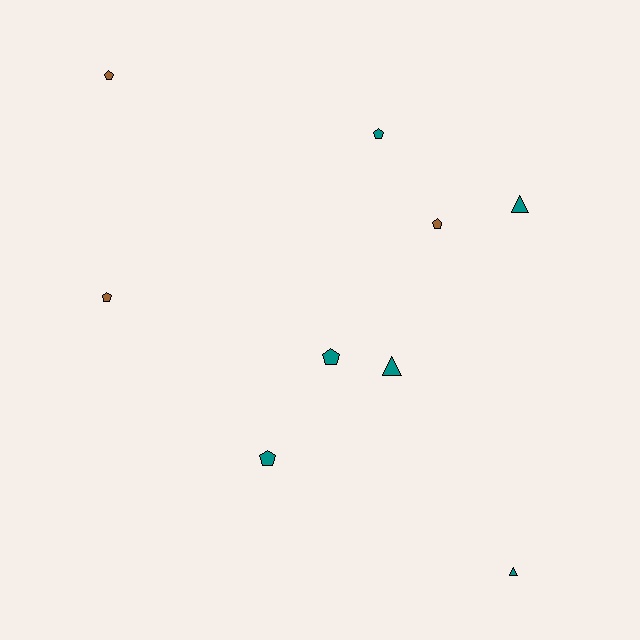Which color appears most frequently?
Teal, with 6 objects.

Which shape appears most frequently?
Pentagon, with 6 objects.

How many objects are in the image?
There are 9 objects.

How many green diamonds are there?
There are no green diamonds.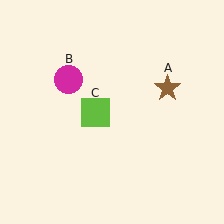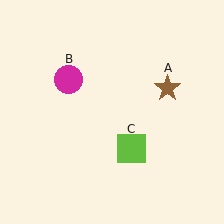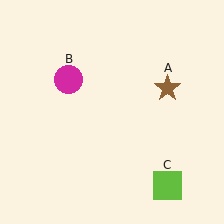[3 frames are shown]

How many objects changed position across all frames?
1 object changed position: lime square (object C).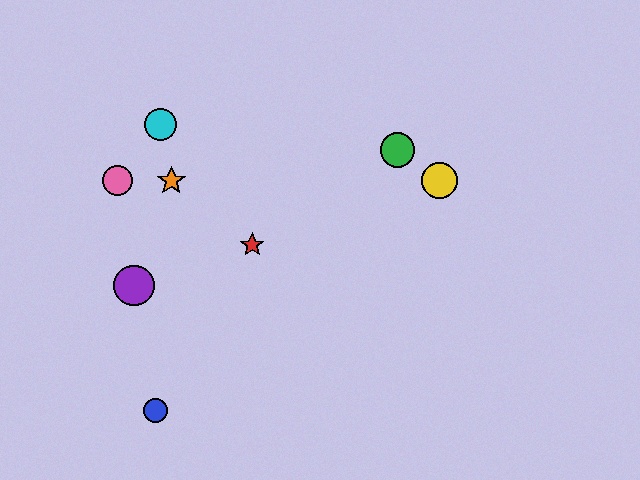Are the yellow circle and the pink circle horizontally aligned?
Yes, both are at y≈181.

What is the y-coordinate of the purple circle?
The purple circle is at y≈285.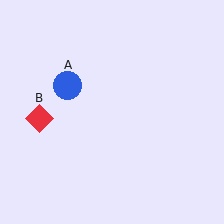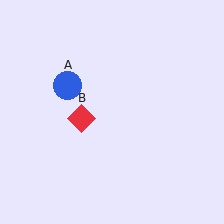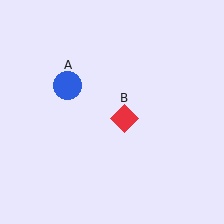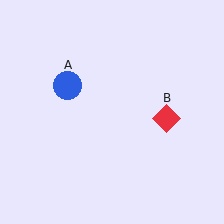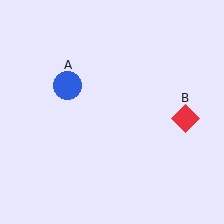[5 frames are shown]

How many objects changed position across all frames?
1 object changed position: red diamond (object B).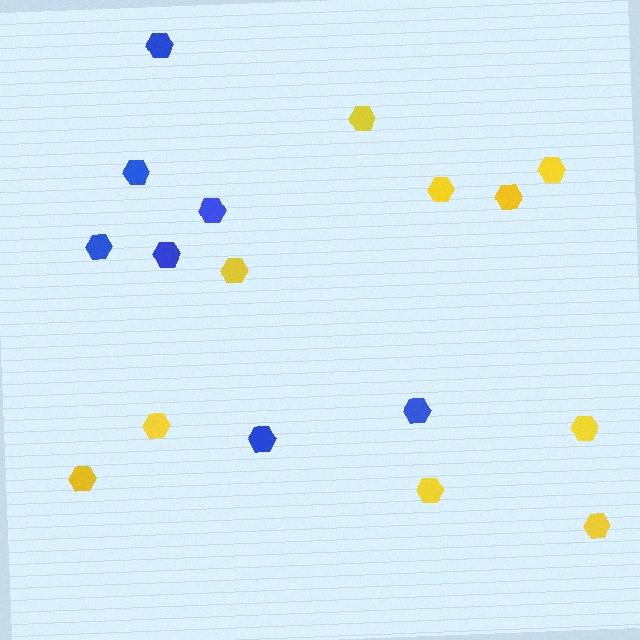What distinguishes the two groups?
There are 2 groups: one group of yellow hexagons (10) and one group of blue hexagons (7).